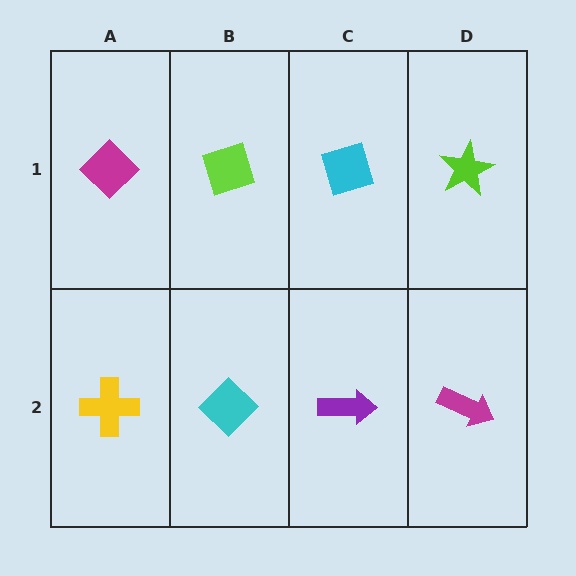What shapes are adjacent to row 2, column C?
A cyan diamond (row 1, column C), a cyan diamond (row 2, column B), a magenta arrow (row 2, column D).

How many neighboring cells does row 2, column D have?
2.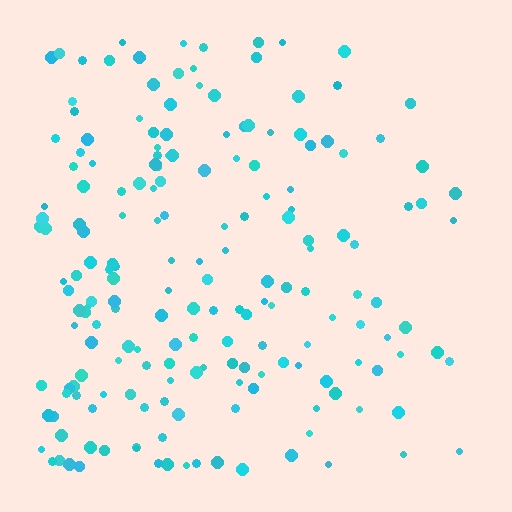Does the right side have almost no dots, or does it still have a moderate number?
Still a moderate number, just noticeably fewer than the left.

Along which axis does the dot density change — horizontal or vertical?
Horizontal.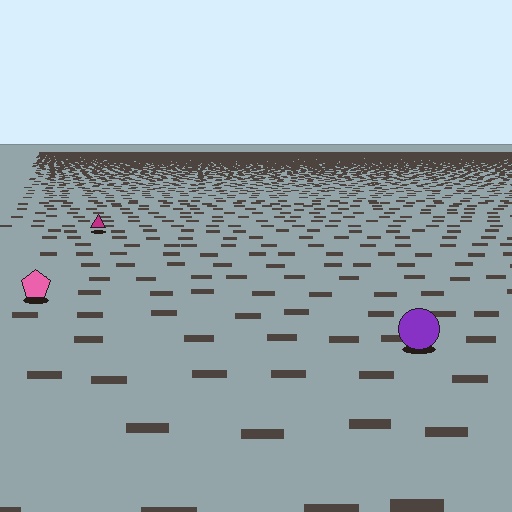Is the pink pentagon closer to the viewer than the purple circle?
No. The purple circle is closer — you can tell from the texture gradient: the ground texture is coarser near it.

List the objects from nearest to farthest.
From nearest to farthest: the purple circle, the pink pentagon, the magenta triangle.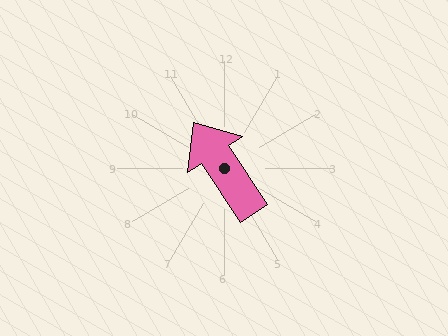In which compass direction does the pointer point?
Northwest.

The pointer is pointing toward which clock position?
Roughly 11 o'clock.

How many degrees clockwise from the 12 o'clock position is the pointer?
Approximately 326 degrees.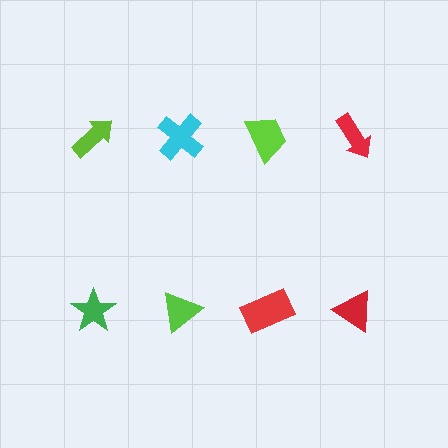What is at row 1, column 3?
A lime trapezoid.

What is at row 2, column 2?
A lime triangle.